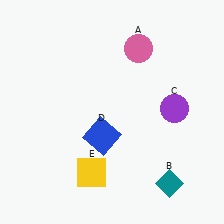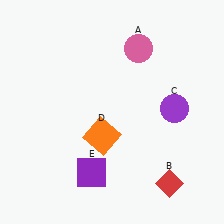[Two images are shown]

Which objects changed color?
B changed from teal to red. D changed from blue to orange. E changed from yellow to purple.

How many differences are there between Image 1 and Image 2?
There are 3 differences between the two images.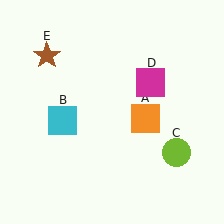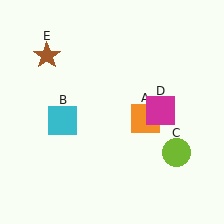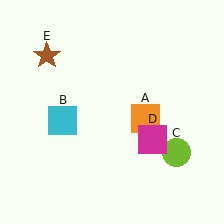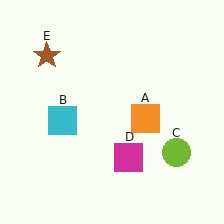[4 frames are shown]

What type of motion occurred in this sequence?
The magenta square (object D) rotated clockwise around the center of the scene.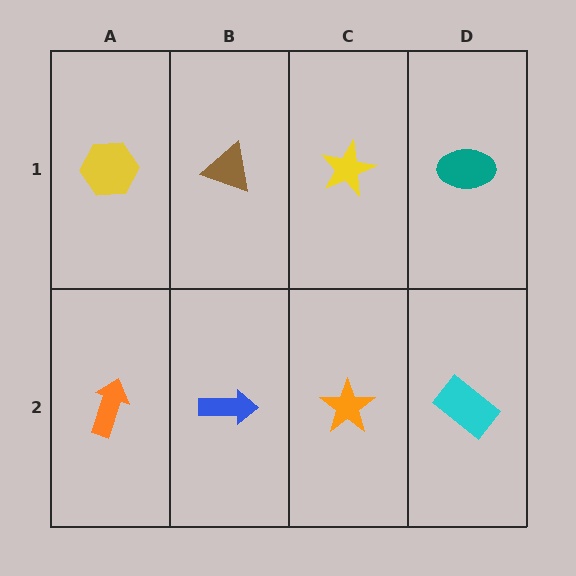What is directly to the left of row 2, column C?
A blue arrow.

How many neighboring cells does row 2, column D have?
2.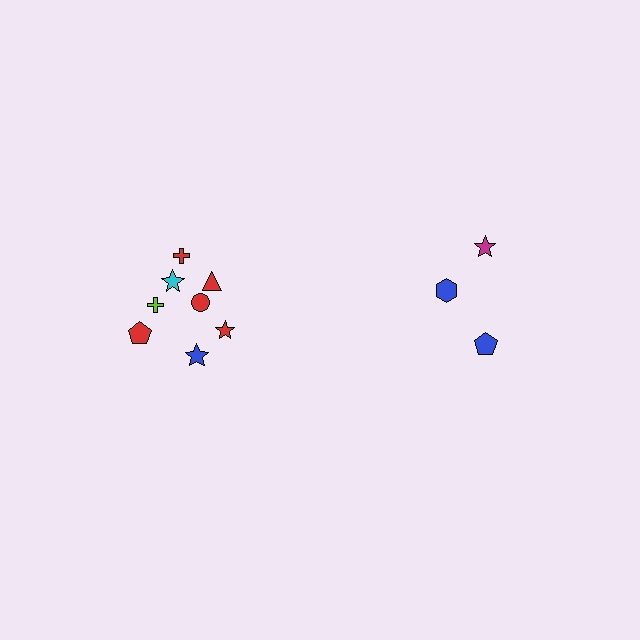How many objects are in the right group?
There are 3 objects.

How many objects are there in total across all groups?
There are 11 objects.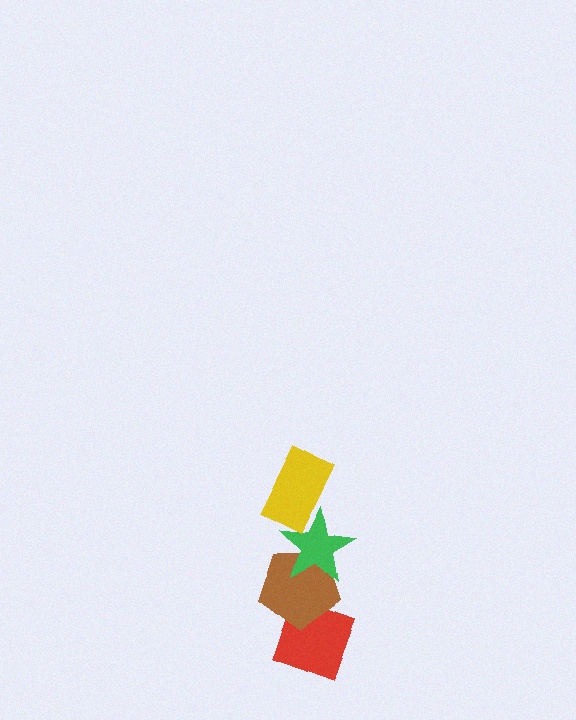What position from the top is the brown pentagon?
The brown pentagon is 3rd from the top.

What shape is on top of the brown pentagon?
The green star is on top of the brown pentagon.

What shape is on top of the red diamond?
The brown pentagon is on top of the red diamond.